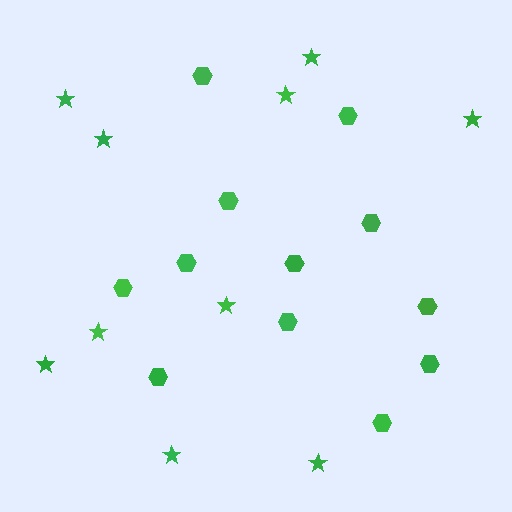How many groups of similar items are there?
There are 2 groups: one group of stars (10) and one group of hexagons (12).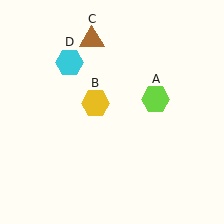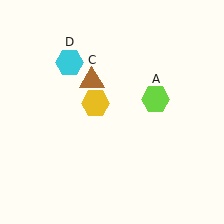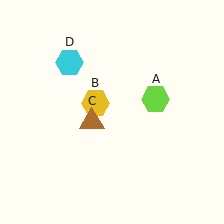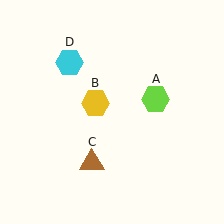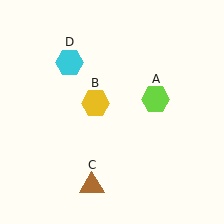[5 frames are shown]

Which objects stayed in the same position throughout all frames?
Lime hexagon (object A) and yellow hexagon (object B) and cyan hexagon (object D) remained stationary.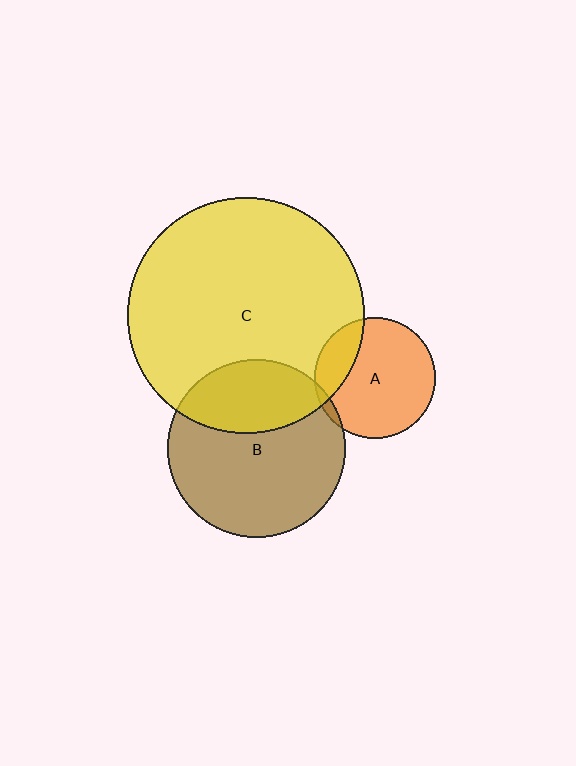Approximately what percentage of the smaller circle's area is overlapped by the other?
Approximately 30%.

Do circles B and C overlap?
Yes.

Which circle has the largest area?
Circle C (yellow).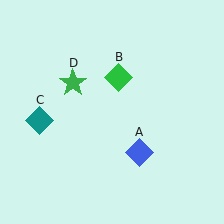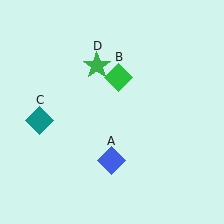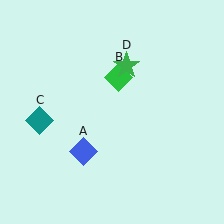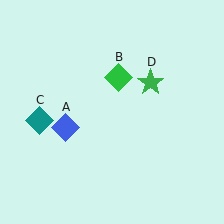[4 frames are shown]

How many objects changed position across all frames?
2 objects changed position: blue diamond (object A), green star (object D).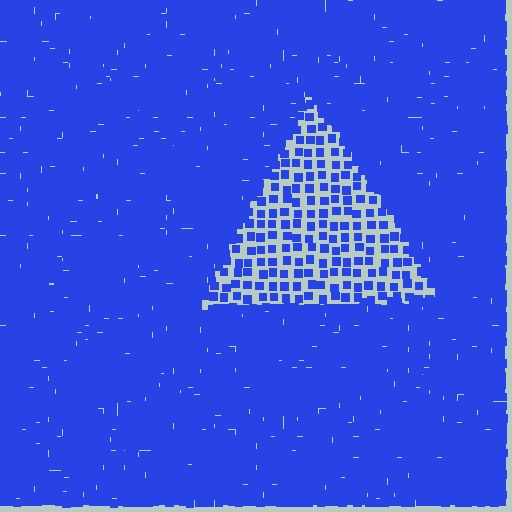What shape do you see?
I see a triangle.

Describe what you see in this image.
The image contains small blue elements arranged at two different densities. A triangle-shaped region is visible where the elements are less densely packed than the surrounding area.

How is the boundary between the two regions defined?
The boundary is defined by a change in element density (approximately 3.1x ratio). All elements are the same color, size, and shape.